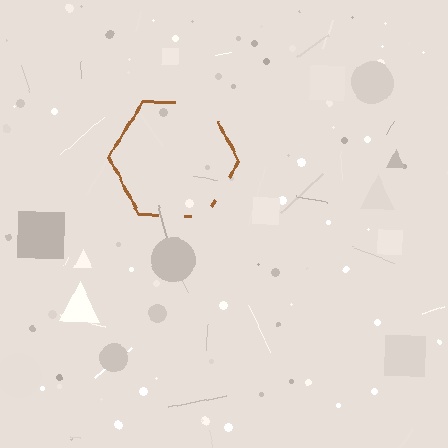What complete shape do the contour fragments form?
The contour fragments form a hexagon.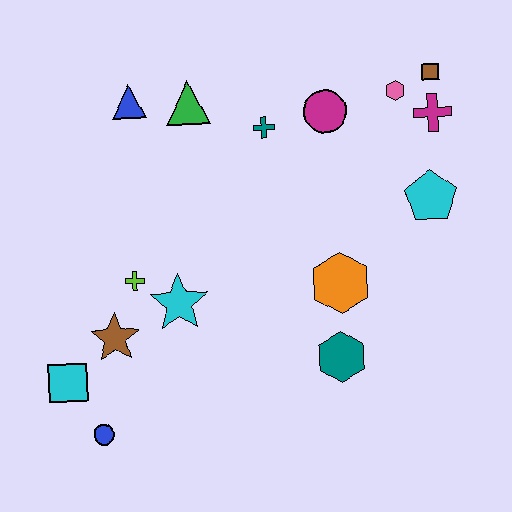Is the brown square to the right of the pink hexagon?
Yes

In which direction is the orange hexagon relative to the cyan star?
The orange hexagon is to the right of the cyan star.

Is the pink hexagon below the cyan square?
No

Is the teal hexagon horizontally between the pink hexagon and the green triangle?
Yes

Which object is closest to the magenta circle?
The teal cross is closest to the magenta circle.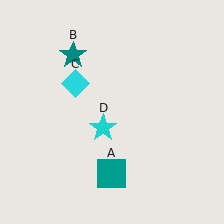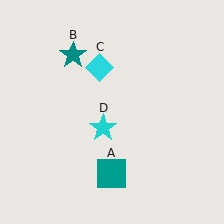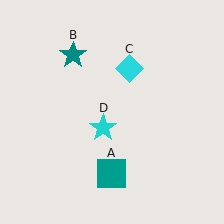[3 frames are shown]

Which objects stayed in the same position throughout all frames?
Teal square (object A) and teal star (object B) and cyan star (object D) remained stationary.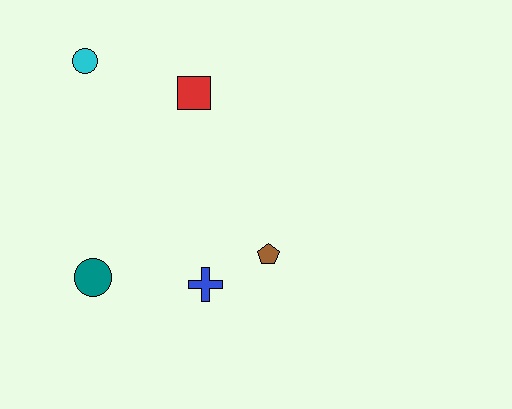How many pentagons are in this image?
There is 1 pentagon.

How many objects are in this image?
There are 5 objects.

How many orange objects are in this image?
There are no orange objects.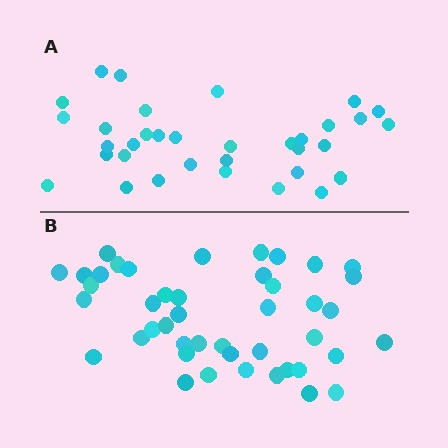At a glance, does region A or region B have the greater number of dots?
Region B (the bottom region) has more dots.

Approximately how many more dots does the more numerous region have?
Region B has roughly 10 or so more dots than region A.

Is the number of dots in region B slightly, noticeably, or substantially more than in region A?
Region B has noticeably more, but not dramatically so. The ratio is roughly 1.3 to 1.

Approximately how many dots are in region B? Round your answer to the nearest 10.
About 40 dots. (The exact count is 44, which rounds to 40.)